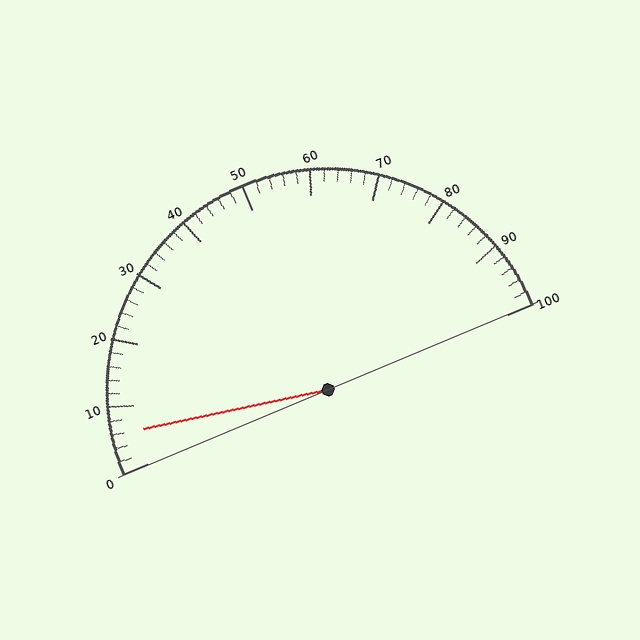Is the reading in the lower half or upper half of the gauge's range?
The reading is in the lower half of the range (0 to 100).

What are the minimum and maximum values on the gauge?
The gauge ranges from 0 to 100.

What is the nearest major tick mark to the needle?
The nearest major tick mark is 10.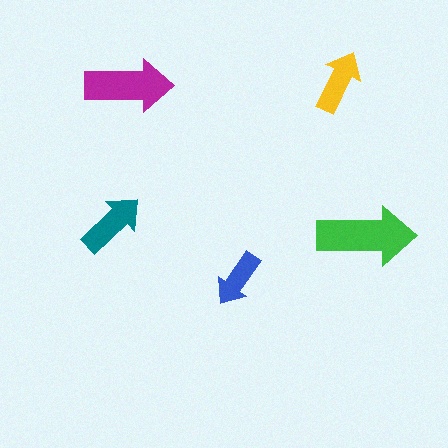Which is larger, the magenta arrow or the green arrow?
The green one.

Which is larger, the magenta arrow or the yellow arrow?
The magenta one.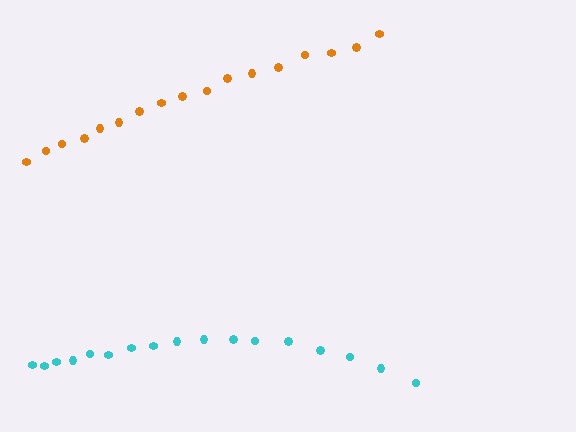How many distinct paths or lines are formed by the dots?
There are 2 distinct paths.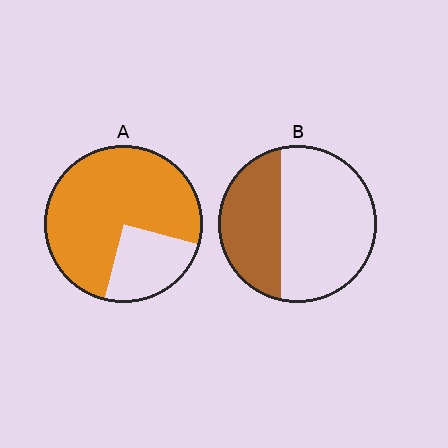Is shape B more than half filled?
No.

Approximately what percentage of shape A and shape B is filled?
A is approximately 75% and B is approximately 35%.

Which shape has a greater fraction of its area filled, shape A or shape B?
Shape A.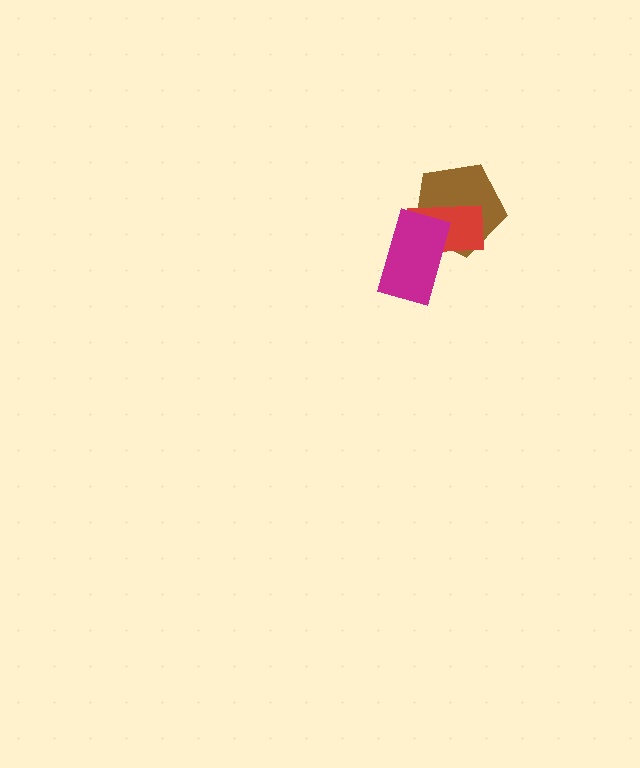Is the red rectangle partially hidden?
Yes, it is partially covered by another shape.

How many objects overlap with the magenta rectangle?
2 objects overlap with the magenta rectangle.